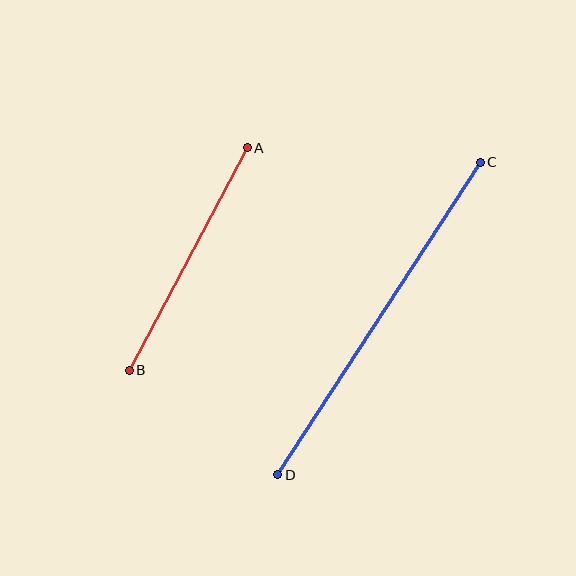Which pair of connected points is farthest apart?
Points C and D are farthest apart.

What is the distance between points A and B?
The distance is approximately 252 pixels.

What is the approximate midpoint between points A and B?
The midpoint is at approximately (188, 259) pixels.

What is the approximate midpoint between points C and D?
The midpoint is at approximately (379, 318) pixels.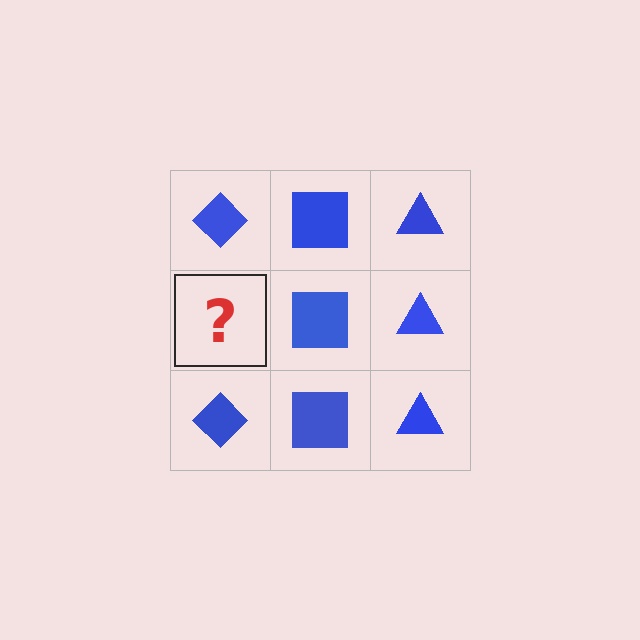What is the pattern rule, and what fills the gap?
The rule is that each column has a consistent shape. The gap should be filled with a blue diamond.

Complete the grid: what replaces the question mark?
The question mark should be replaced with a blue diamond.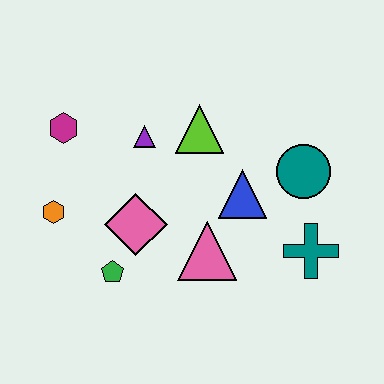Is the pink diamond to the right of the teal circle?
No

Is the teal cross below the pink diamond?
Yes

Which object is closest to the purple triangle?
The lime triangle is closest to the purple triangle.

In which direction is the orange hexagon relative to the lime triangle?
The orange hexagon is to the left of the lime triangle.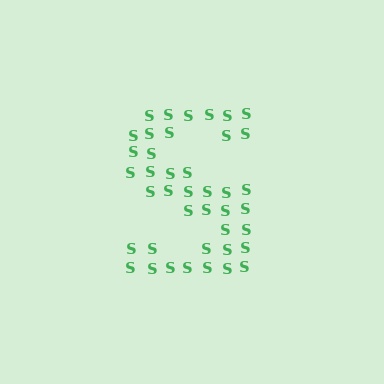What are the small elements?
The small elements are letter S's.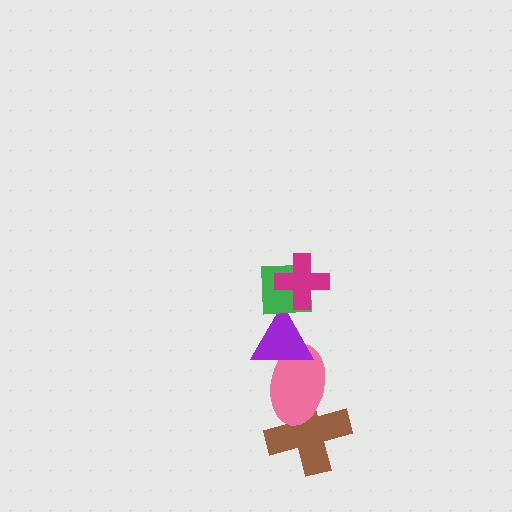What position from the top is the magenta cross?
The magenta cross is 1st from the top.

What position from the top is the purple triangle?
The purple triangle is 3rd from the top.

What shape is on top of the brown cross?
The pink ellipse is on top of the brown cross.